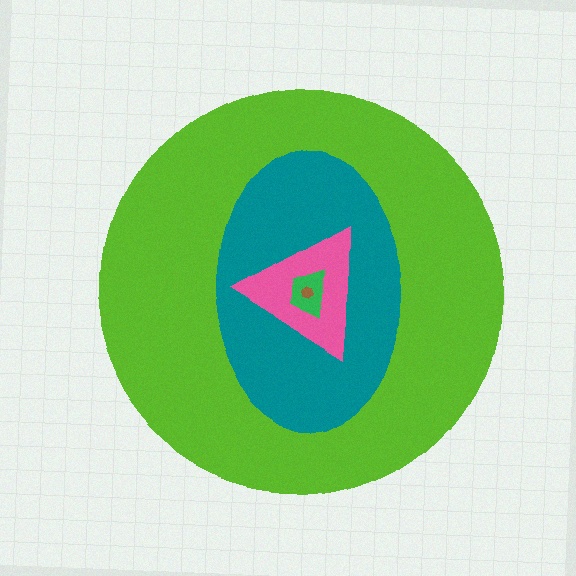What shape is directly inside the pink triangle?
The green trapezoid.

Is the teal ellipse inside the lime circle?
Yes.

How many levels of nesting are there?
5.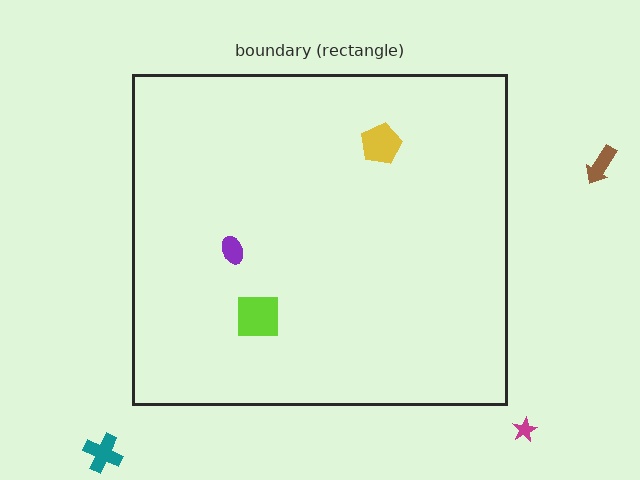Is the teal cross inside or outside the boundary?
Outside.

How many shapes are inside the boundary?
3 inside, 3 outside.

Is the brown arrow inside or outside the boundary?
Outside.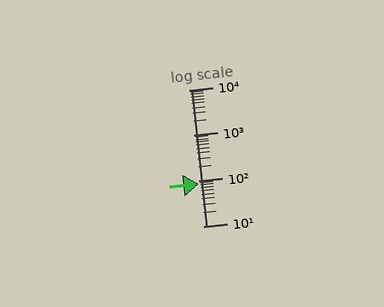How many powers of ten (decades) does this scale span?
The scale spans 3 decades, from 10 to 10000.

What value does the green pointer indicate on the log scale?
The pointer indicates approximately 85.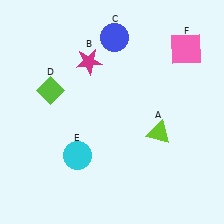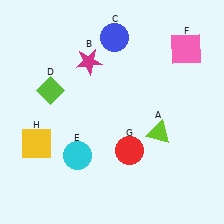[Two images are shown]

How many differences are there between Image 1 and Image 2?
There are 2 differences between the two images.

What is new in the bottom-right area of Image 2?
A red circle (G) was added in the bottom-right area of Image 2.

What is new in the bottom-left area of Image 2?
A yellow square (H) was added in the bottom-left area of Image 2.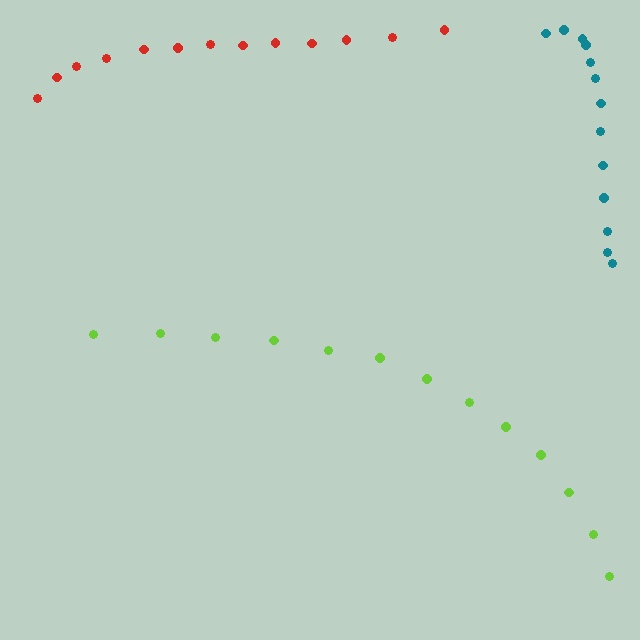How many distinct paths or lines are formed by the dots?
There are 3 distinct paths.